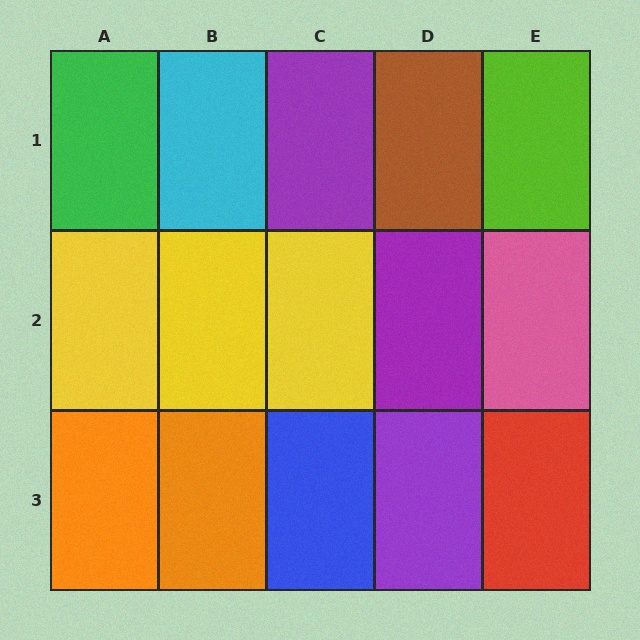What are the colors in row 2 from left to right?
Yellow, yellow, yellow, purple, pink.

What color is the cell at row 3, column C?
Blue.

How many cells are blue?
1 cell is blue.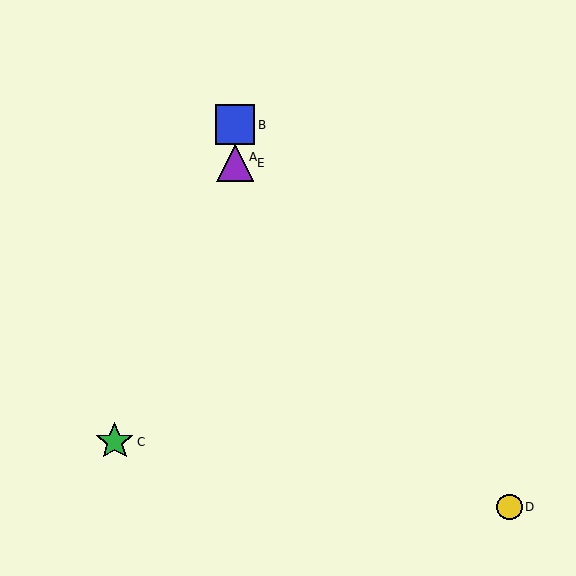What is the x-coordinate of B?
Object B is at x≈235.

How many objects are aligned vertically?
3 objects (A, B, E) are aligned vertically.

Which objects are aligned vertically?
Objects A, B, E are aligned vertically.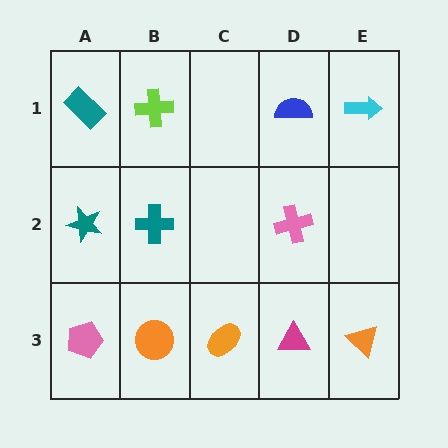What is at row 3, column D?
A magenta triangle.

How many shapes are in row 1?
4 shapes.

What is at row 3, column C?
An orange ellipse.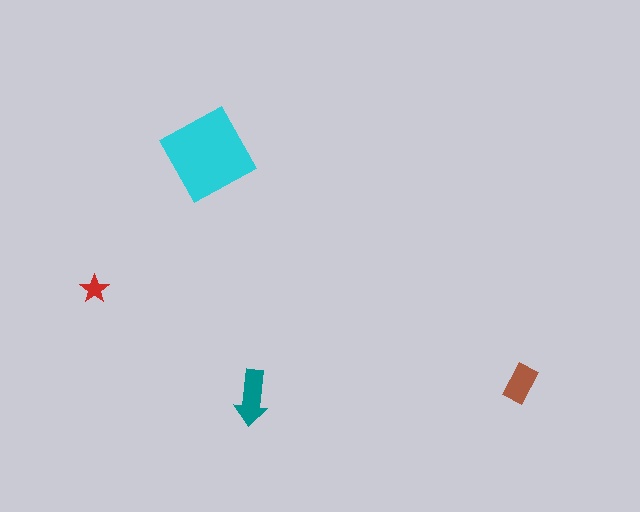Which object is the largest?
The cyan diamond.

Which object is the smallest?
The red star.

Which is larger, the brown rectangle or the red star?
The brown rectangle.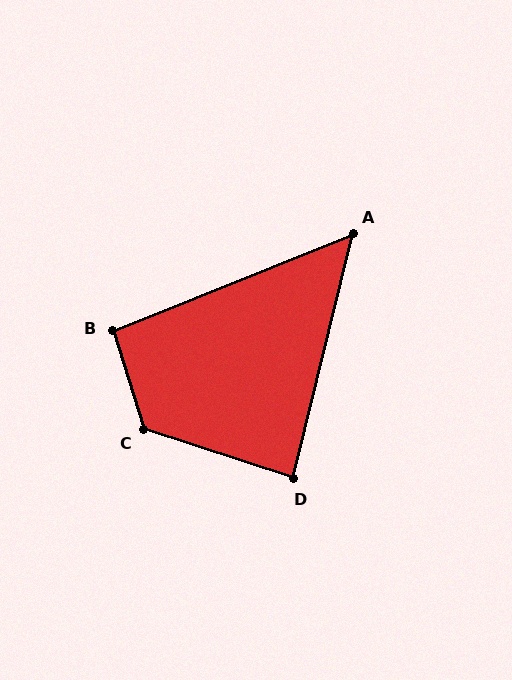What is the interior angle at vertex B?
Approximately 94 degrees (approximately right).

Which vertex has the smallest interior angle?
A, at approximately 54 degrees.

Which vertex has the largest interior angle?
C, at approximately 126 degrees.